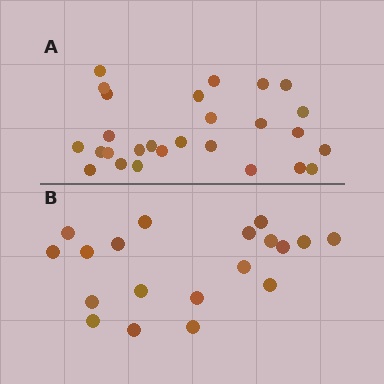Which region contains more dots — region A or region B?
Region A (the top region) has more dots.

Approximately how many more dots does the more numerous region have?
Region A has roughly 8 or so more dots than region B.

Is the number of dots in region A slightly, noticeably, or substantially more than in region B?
Region A has noticeably more, but not dramatically so. The ratio is roughly 1.4 to 1.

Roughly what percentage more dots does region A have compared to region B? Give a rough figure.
About 40% more.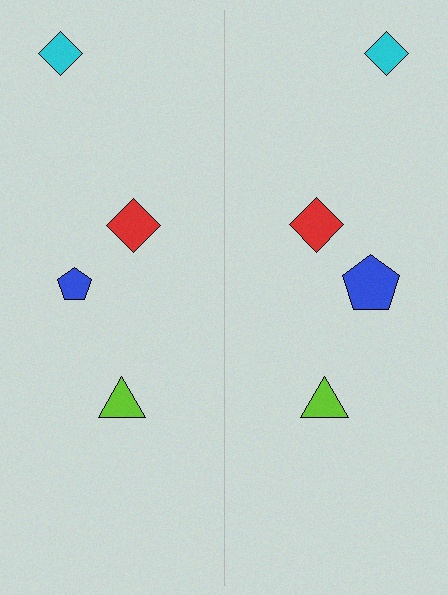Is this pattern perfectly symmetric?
No, the pattern is not perfectly symmetric. The blue pentagon on the right side has a different size than its mirror counterpart.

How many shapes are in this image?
There are 8 shapes in this image.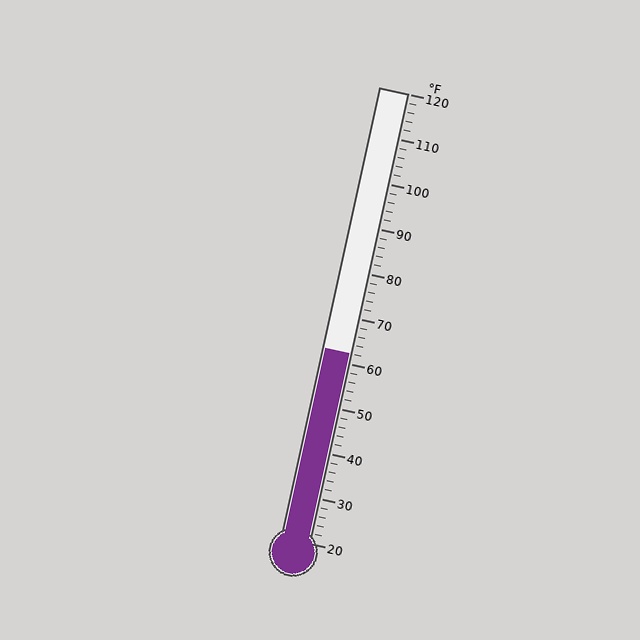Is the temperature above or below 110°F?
The temperature is below 110°F.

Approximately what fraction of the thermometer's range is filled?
The thermometer is filled to approximately 40% of its range.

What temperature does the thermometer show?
The thermometer shows approximately 62°F.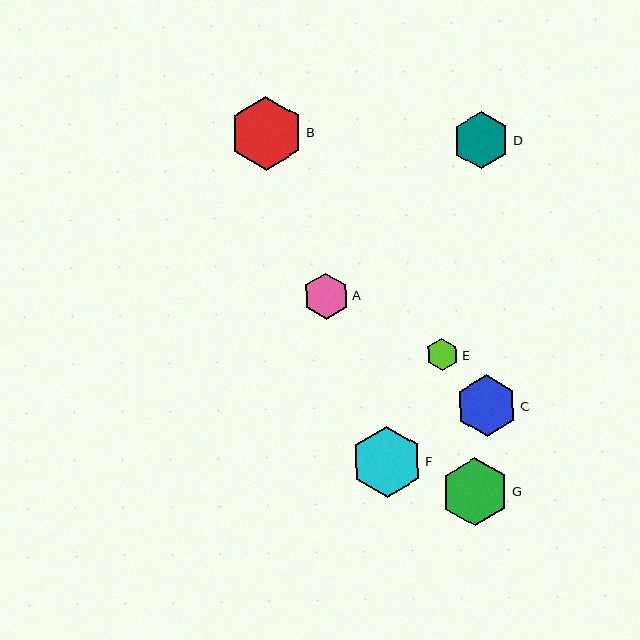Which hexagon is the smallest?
Hexagon E is the smallest with a size of approximately 32 pixels.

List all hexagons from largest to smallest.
From largest to smallest: B, F, G, C, D, A, E.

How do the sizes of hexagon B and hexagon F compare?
Hexagon B and hexagon F are approximately the same size.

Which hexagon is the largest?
Hexagon B is the largest with a size of approximately 74 pixels.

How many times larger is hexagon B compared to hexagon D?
Hexagon B is approximately 1.3 times the size of hexagon D.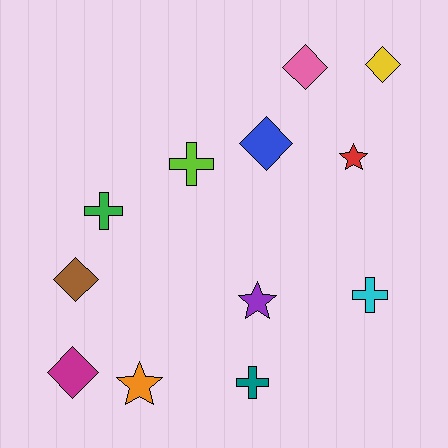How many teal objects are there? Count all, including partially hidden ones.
There is 1 teal object.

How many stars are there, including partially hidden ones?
There are 3 stars.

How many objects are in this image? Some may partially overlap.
There are 12 objects.